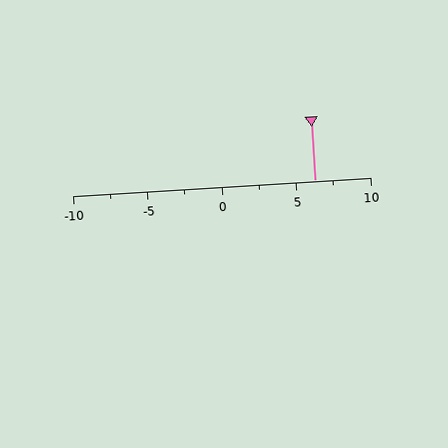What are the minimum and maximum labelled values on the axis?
The axis runs from -10 to 10.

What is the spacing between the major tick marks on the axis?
The major ticks are spaced 5 apart.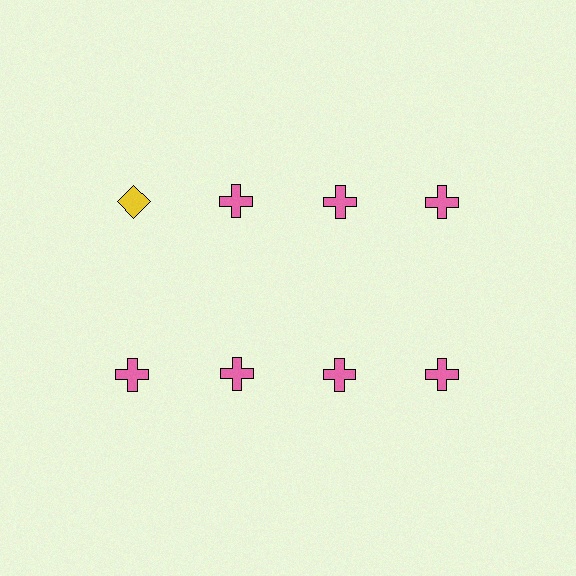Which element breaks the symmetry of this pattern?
The yellow diamond in the top row, leftmost column breaks the symmetry. All other shapes are pink crosses.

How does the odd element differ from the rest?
It differs in both color (yellow instead of pink) and shape (diamond instead of cross).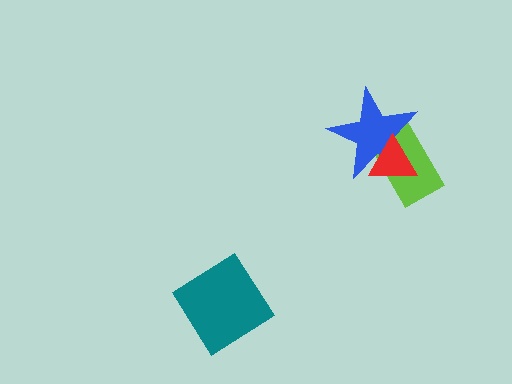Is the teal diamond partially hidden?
No, no other shape covers it.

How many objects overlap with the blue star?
2 objects overlap with the blue star.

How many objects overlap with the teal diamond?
0 objects overlap with the teal diamond.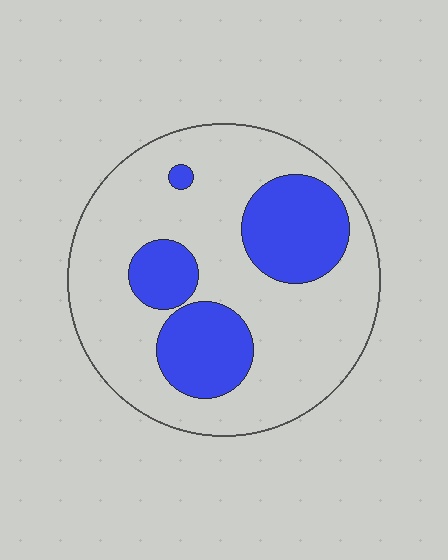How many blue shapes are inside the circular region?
4.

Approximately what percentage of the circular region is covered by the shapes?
Approximately 30%.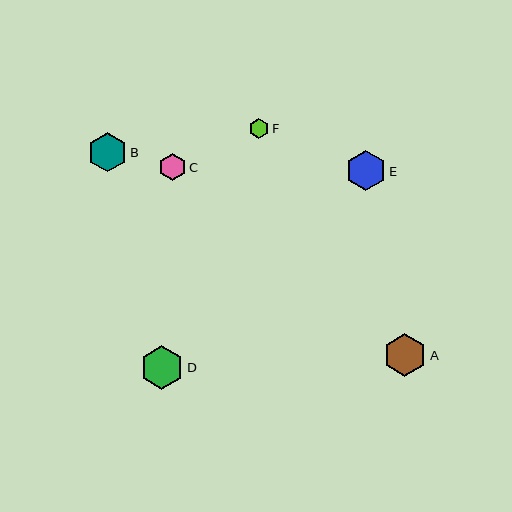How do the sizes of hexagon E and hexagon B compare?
Hexagon E and hexagon B are approximately the same size.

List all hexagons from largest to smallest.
From largest to smallest: D, A, E, B, C, F.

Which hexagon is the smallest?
Hexagon F is the smallest with a size of approximately 20 pixels.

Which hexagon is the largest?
Hexagon D is the largest with a size of approximately 43 pixels.